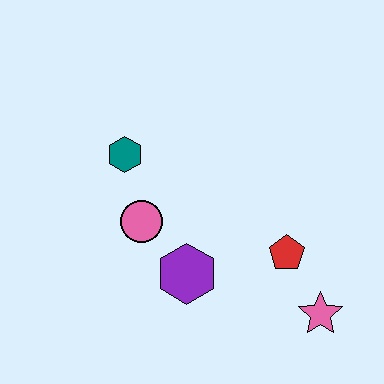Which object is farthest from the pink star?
The teal hexagon is farthest from the pink star.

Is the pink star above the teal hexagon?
No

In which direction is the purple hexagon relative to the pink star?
The purple hexagon is to the left of the pink star.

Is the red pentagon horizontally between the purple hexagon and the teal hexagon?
No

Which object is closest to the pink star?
The red pentagon is closest to the pink star.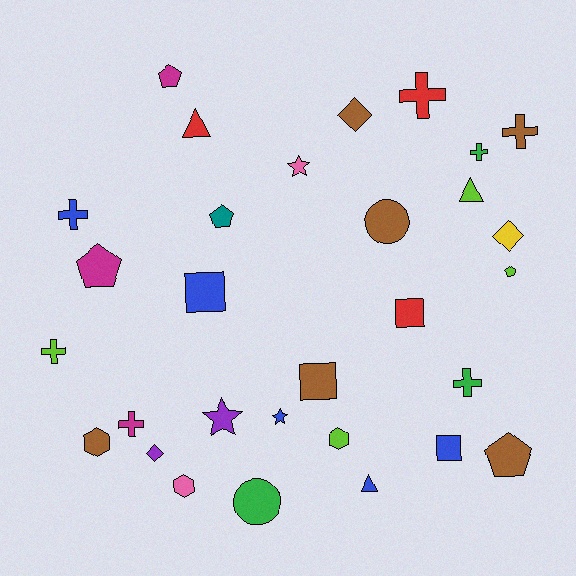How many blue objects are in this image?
There are 5 blue objects.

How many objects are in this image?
There are 30 objects.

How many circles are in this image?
There are 2 circles.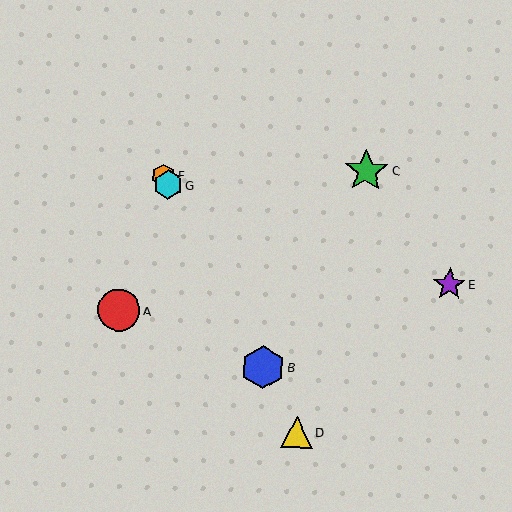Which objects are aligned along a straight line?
Objects B, D, F, G are aligned along a straight line.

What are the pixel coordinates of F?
Object F is at (163, 175).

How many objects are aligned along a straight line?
4 objects (B, D, F, G) are aligned along a straight line.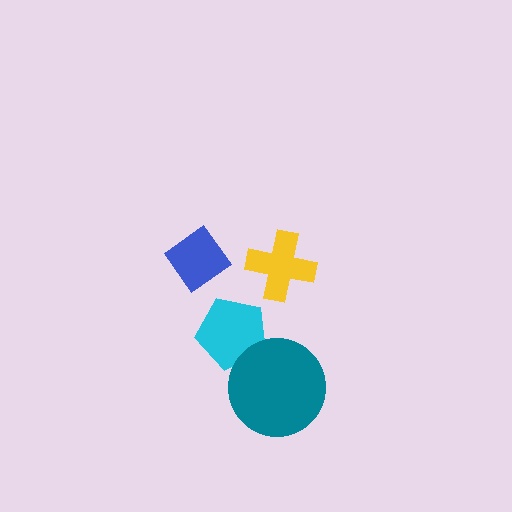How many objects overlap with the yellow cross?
0 objects overlap with the yellow cross.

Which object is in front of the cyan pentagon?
The teal circle is in front of the cyan pentagon.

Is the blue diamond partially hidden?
No, no other shape covers it.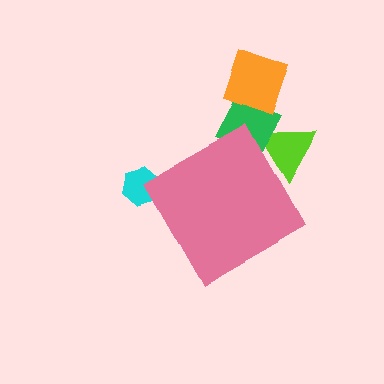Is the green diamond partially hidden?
Yes, the green diamond is partially hidden behind the pink diamond.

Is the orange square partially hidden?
No, the orange square is fully visible.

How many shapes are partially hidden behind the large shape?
3 shapes are partially hidden.